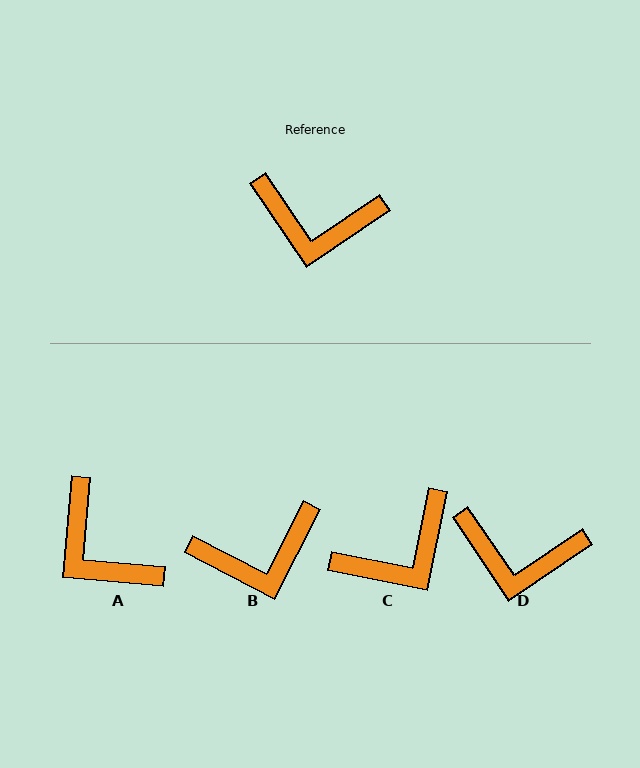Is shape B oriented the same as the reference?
No, it is off by about 29 degrees.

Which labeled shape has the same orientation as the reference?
D.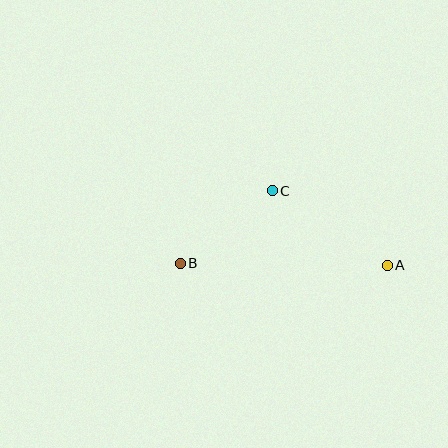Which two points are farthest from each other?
Points A and B are farthest from each other.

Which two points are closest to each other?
Points B and C are closest to each other.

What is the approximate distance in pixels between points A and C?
The distance between A and C is approximately 137 pixels.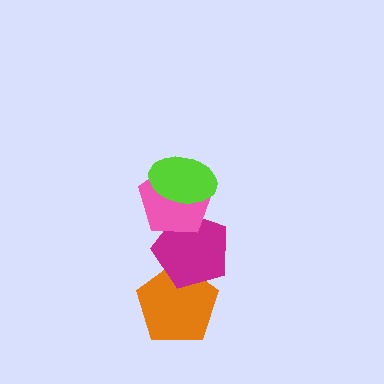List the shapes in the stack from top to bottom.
From top to bottom: the lime ellipse, the pink pentagon, the magenta pentagon, the orange pentagon.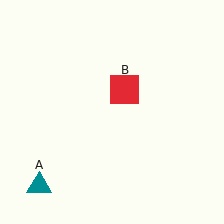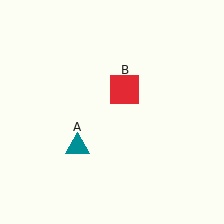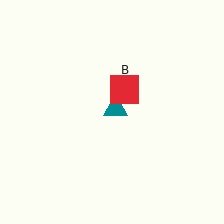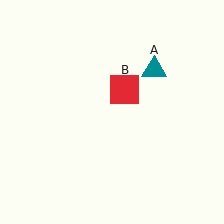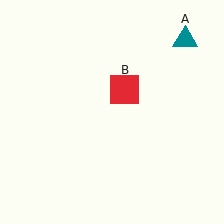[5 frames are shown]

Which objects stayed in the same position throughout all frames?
Red square (object B) remained stationary.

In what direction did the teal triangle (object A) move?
The teal triangle (object A) moved up and to the right.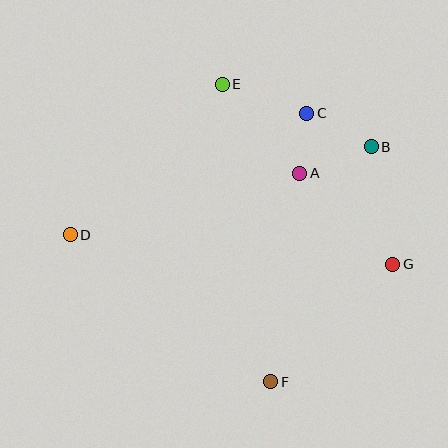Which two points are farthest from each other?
Points D and G are farthest from each other.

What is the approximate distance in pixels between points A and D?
The distance between A and D is approximately 238 pixels.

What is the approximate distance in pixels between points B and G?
The distance between B and G is approximately 119 pixels.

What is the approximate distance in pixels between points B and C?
The distance between B and C is approximately 73 pixels.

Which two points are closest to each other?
Points A and C are closest to each other.